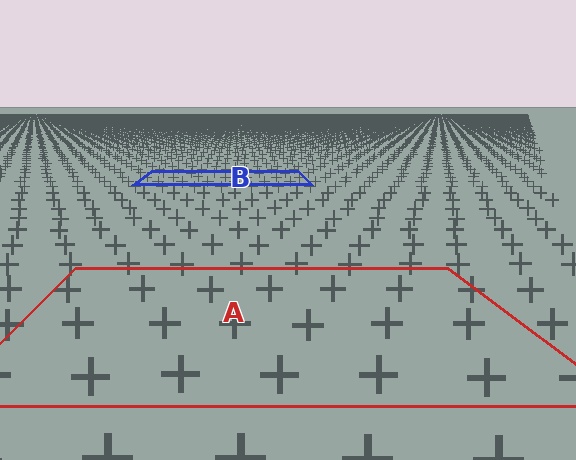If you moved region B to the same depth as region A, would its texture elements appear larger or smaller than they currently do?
They would appear larger. At a closer depth, the same texture elements are projected at a bigger on-screen size.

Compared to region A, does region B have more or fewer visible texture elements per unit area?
Region B has more texture elements per unit area — they are packed more densely because it is farther away.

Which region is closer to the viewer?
Region A is closer. The texture elements there are larger and more spread out.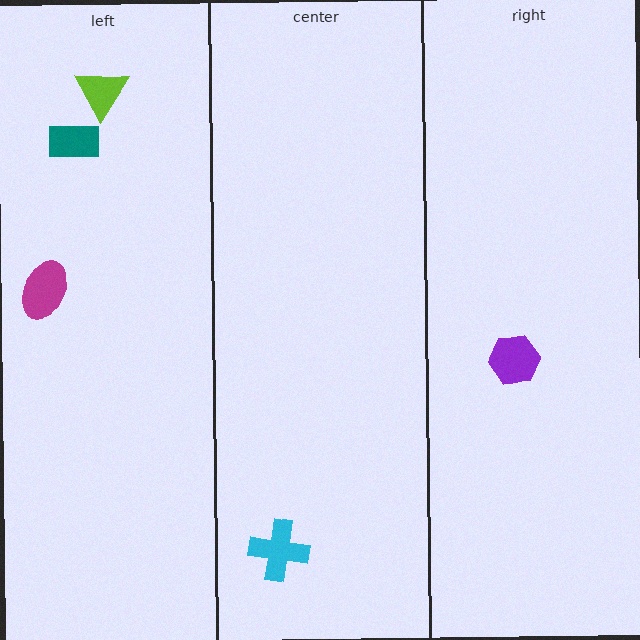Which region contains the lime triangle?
The left region.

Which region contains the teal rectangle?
The left region.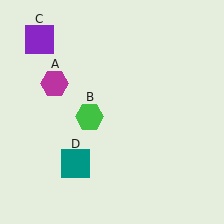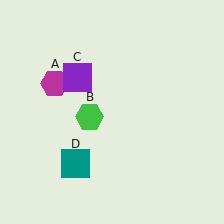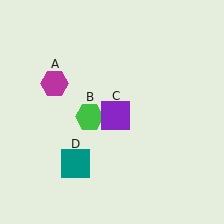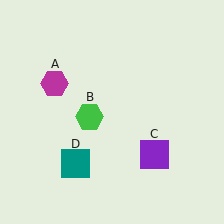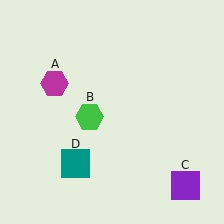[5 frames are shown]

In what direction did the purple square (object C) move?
The purple square (object C) moved down and to the right.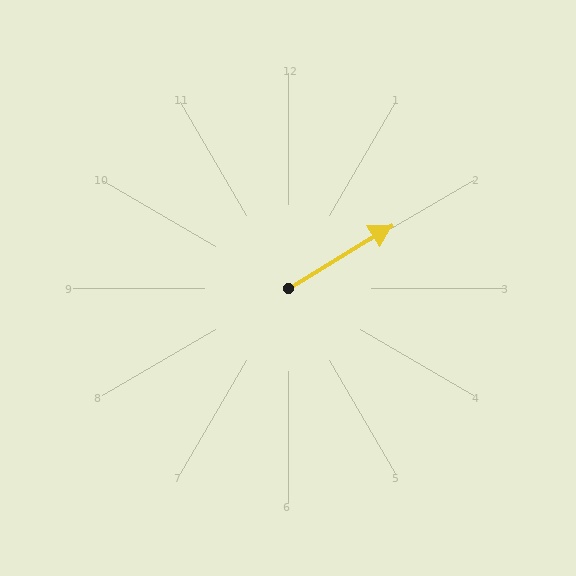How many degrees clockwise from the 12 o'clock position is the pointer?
Approximately 59 degrees.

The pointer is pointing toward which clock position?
Roughly 2 o'clock.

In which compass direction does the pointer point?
Northeast.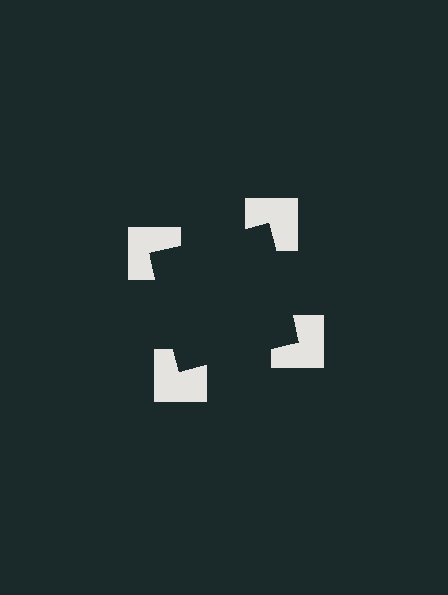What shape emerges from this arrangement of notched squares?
An illusory square — its edges are inferred from the aligned wedge cuts in the notched squares, not physically drawn.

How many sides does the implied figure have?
4 sides.